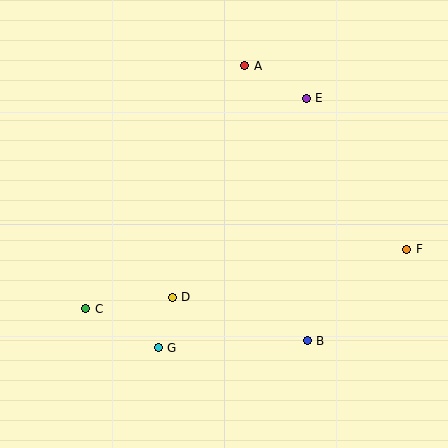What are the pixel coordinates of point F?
Point F is at (407, 249).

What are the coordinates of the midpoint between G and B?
The midpoint between G and B is at (233, 344).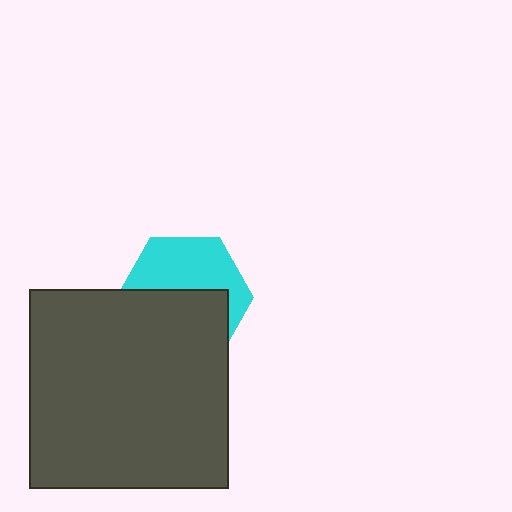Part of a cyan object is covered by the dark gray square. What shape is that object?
It is a hexagon.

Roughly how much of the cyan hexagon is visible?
About half of it is visible (roughly 47%).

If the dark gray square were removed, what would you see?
You would see the complete cyan hexagon.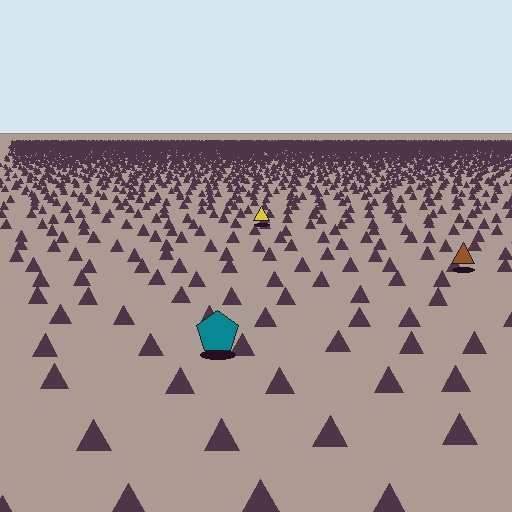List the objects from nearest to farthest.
From nearest to farthest: the teal pentagon, the brown triangle, the yellow triangle.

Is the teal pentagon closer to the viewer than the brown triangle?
Yes. The teal pentagon is closer — you can tell from the texture gradient: the ground texture is coarser near it.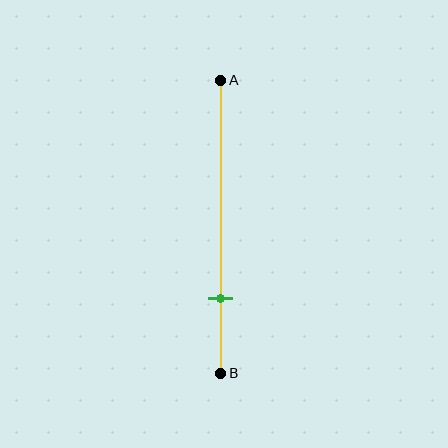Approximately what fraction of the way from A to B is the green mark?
The green mark is approximately 75% of the way from A to B.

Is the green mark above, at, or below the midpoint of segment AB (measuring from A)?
The green mark is below the midpoint of segment AB.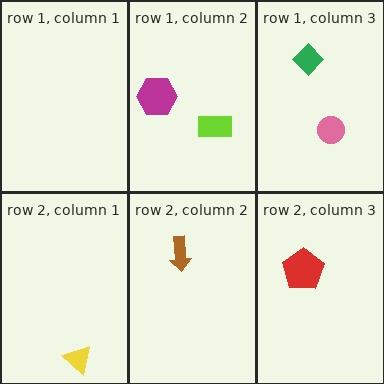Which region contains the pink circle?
The row 1, column 3 region.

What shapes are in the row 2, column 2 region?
The brown arrow.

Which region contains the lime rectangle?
The row 1, column 2 region.